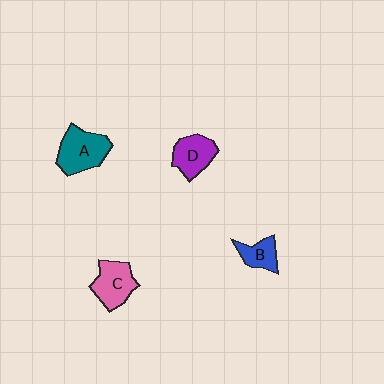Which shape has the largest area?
Shape A (teal).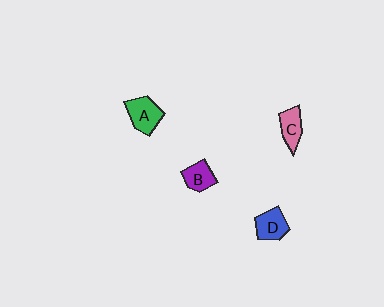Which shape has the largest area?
Shape A (green).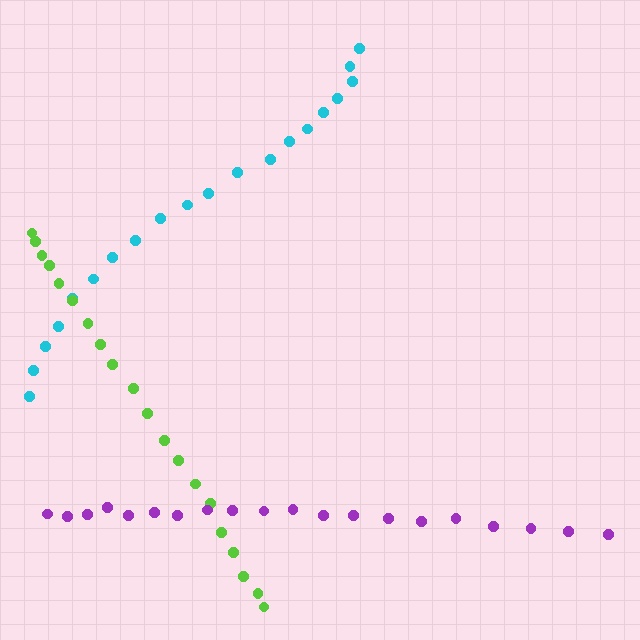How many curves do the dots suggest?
There are 3 distinct paths.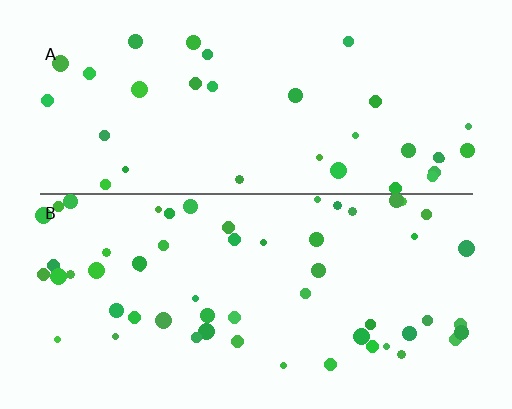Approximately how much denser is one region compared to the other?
Approximately 1.7× — region B over region A.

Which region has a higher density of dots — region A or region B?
B (the bottom).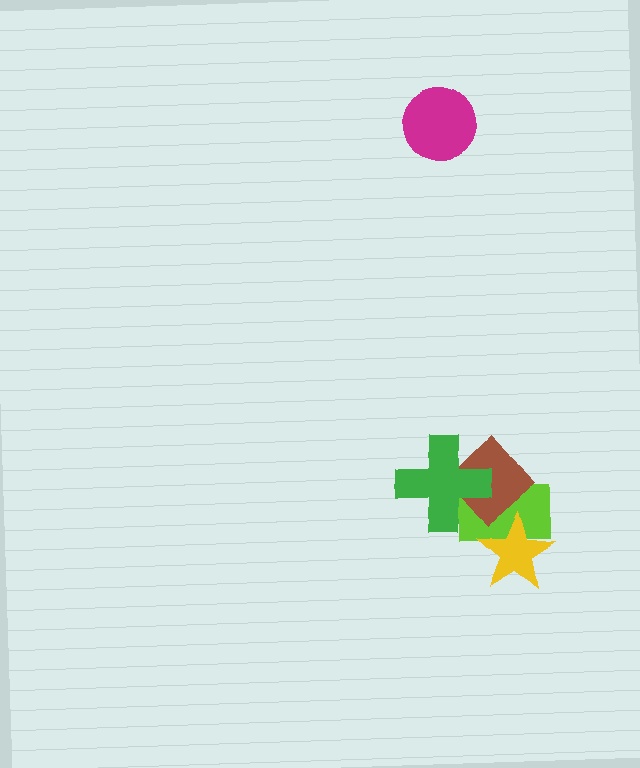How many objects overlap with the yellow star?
1 object overlaps with the yellow star.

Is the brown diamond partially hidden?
Yes, it is partially covered by another shape.